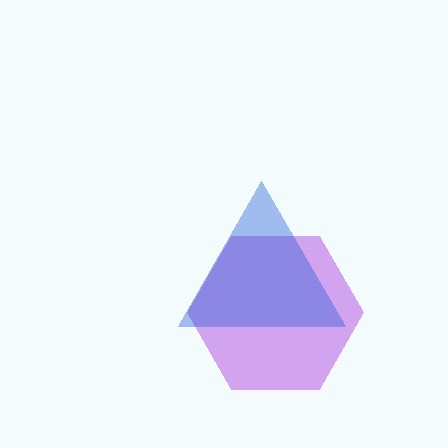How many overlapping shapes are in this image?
There are 2 overlapping shapes in the image.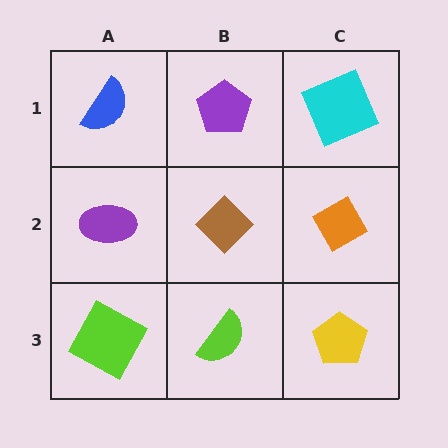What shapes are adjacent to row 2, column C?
A cyan square (row 1, column C), a yellow pentagon (row 3, column C), a brown diamond (row 2, column B).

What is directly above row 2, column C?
A cyan square.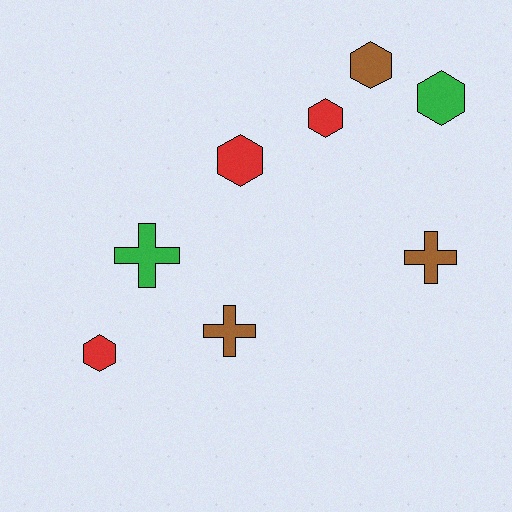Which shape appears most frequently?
Hexagon, with 5 objects.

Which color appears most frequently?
Brown, with 3 objects.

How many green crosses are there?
There is 1 green cross.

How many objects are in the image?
There are 8 objects.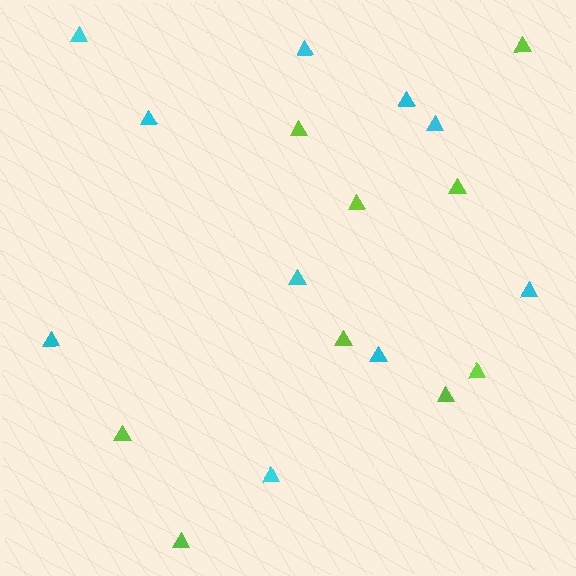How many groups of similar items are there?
There are 2 groups: one group of lime triangles (9) and one group of cyan triangles (10).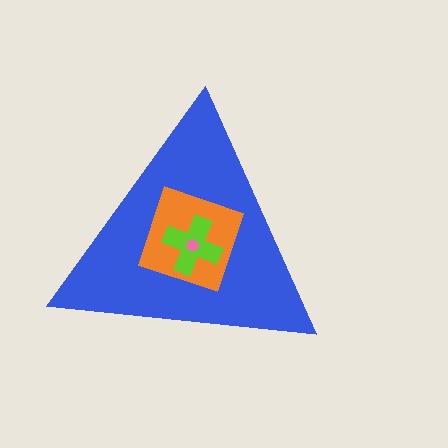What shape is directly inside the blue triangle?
The orange square.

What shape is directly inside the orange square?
The lime cross.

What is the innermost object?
The pink hexagon.